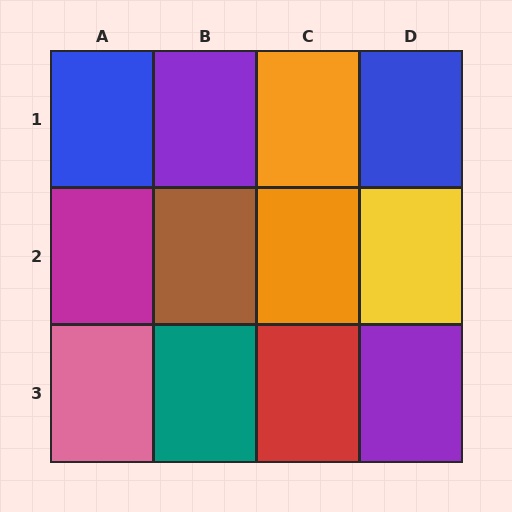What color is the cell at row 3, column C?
Red.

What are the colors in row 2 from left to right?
Magenta, brown, orange, yellow.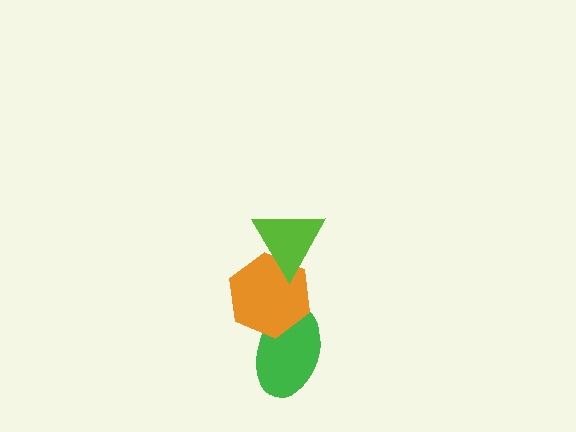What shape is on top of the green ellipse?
The orange hexagon is on top of the green ellipse.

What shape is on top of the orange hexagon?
The lime triangle is on top of the orange hexagon.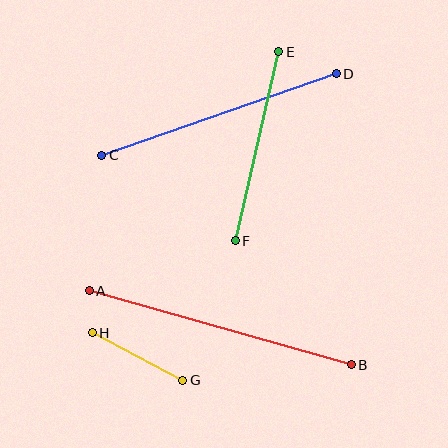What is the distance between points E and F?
The distance is approximately 194 pixels.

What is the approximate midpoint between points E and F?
The midpoint is at approximately (257, 146) pixels.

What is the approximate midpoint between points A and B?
The midpoint is at approximately (220, 328) pixels.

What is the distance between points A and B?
The distance is approximately 272 pixels.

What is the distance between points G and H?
The distance is approximately 103 pixels.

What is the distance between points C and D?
The distance is approximately 248 pixels.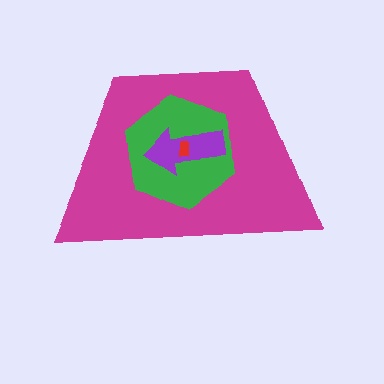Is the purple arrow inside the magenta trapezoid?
Yes.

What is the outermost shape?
The magenta trapezoid.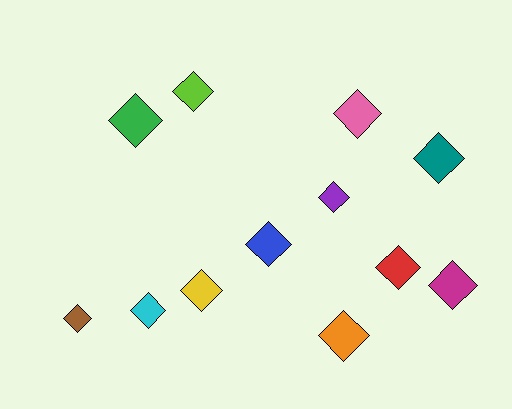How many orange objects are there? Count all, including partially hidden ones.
There is 1 orange object.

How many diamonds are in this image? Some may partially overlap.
There are 12 diamonds.